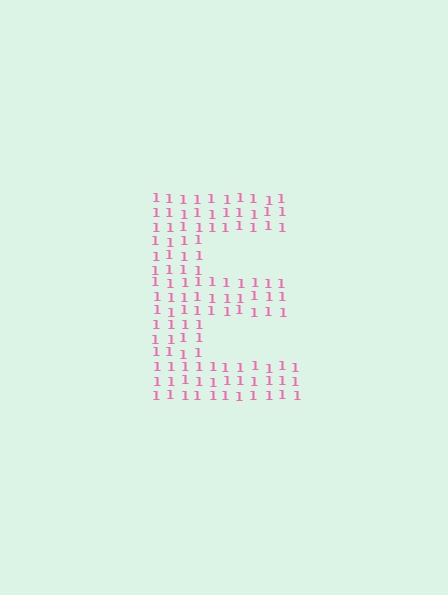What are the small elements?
The small elements are digit 1's.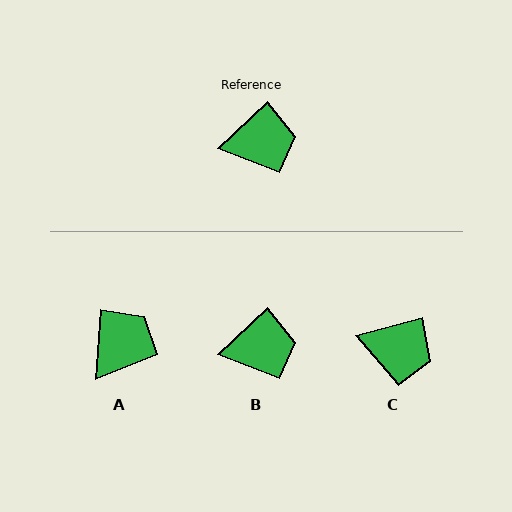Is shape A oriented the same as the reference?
No, it is off by about 43 degrees.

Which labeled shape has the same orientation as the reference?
B.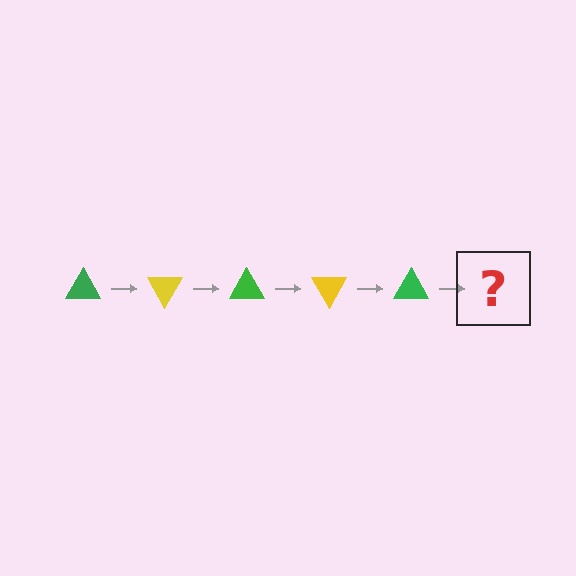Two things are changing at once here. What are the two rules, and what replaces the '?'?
The two rules are that it rotates 60 degrees each step and the color cycles through green and yellow. The '?' should be a yellow triangle, rotated 300 degrees from the start.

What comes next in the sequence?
The next element should be a yellow triangle, rotated 300 degrees from the start.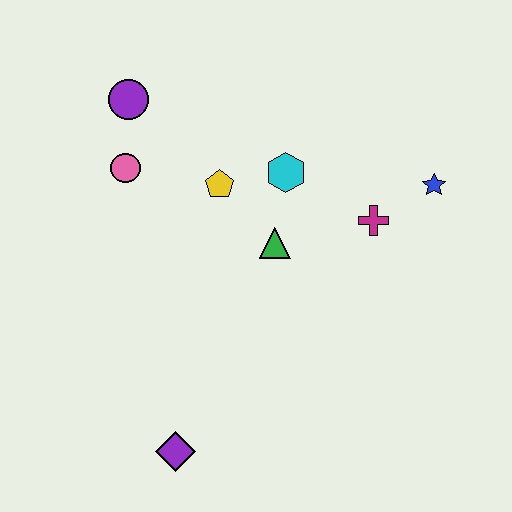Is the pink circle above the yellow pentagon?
Yes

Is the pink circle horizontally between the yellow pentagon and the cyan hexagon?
No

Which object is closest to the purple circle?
The pink circle is closest to the purple circle.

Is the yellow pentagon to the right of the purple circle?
Yes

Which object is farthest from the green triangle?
The purple diamond is farthest from the green triangle.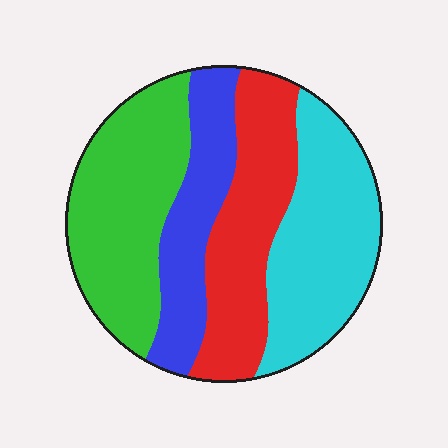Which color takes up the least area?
Blue, at roughly 20%.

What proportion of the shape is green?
Green takes up between a quarter and a half of the shape.